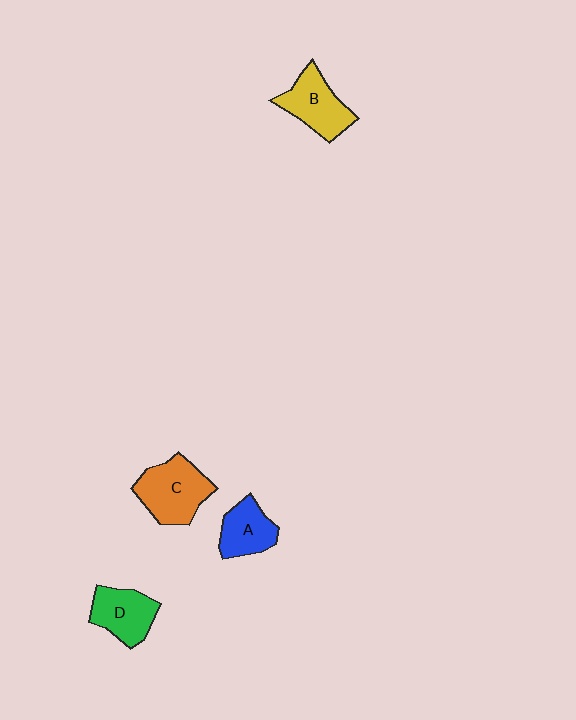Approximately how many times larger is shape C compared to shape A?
Approximately 1.4 times.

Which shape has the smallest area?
Shape A (blue).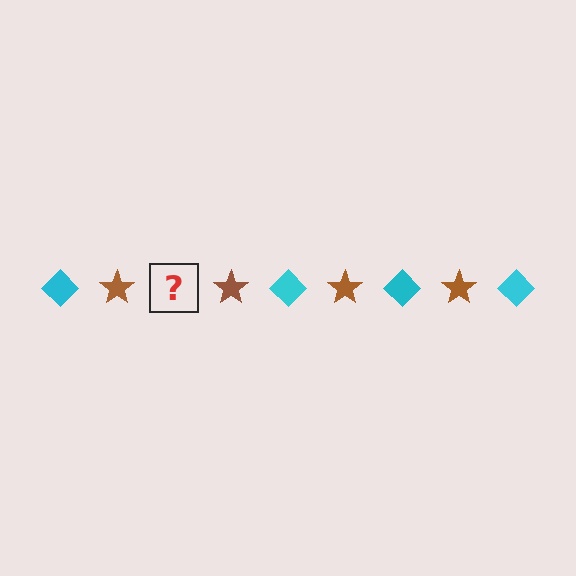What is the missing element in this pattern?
The missing element is a cyan diamond.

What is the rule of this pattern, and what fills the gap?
The rule is that the pattern alternates between cyan diamond and brown star. The gap should be filled with a cyan diamond.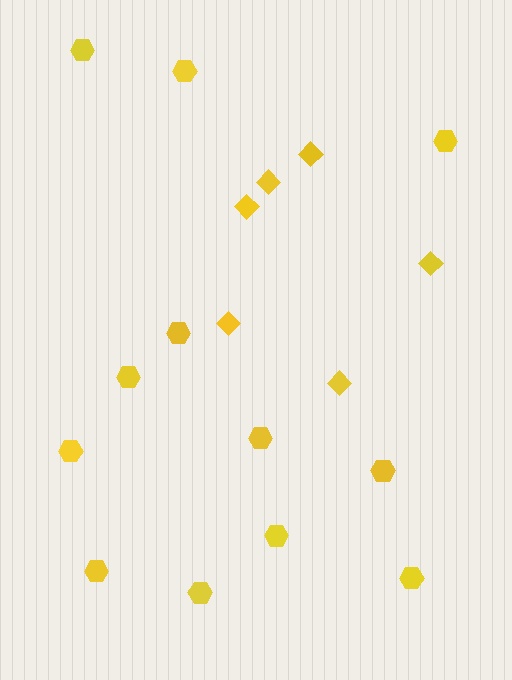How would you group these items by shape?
There are 2 groups: one group of hexagons (12) and one group of diamonds (6).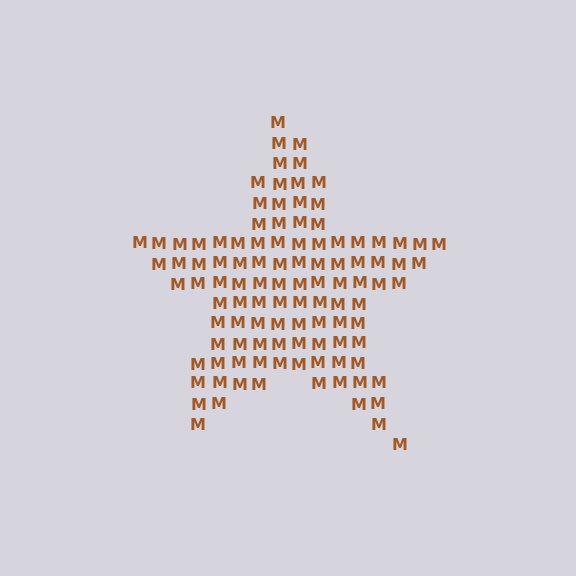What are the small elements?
The small elements are letter M's.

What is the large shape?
The large shape is a star.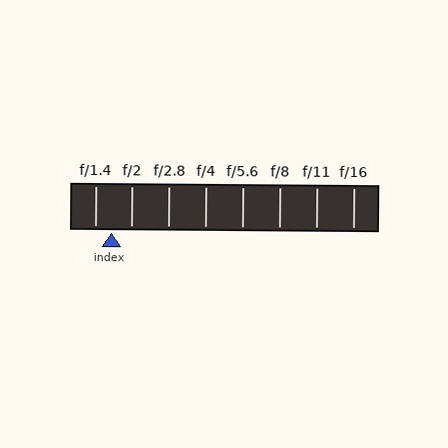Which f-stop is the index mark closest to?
The index mark is closest to f/1.4.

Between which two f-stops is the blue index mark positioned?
The index mark is between f/1.4 and f/2.